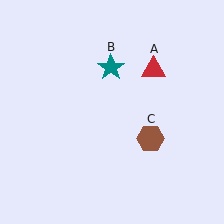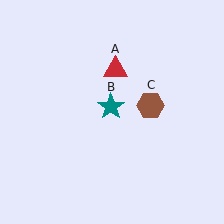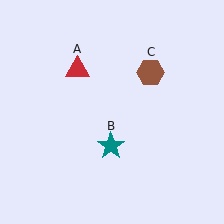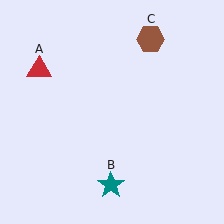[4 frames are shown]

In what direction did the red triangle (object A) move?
The red triangle (object A) moved left.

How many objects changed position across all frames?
3 objects changed position: red triangle (object A), teal star (object B), brown hexagon (object C).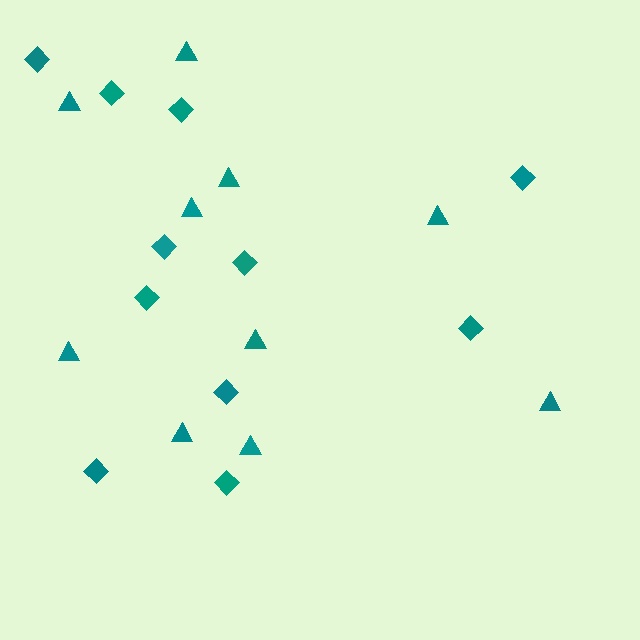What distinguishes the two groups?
There are 2 groups: one group of triangles (10) and one group of diamonds (11).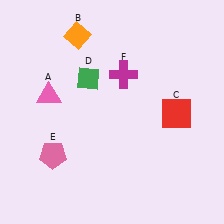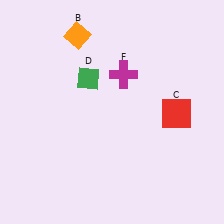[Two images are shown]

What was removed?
The pink triangle (A), the pink pentagon (E) were removed in Image 2.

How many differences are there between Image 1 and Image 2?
There are 2 differences between the two images.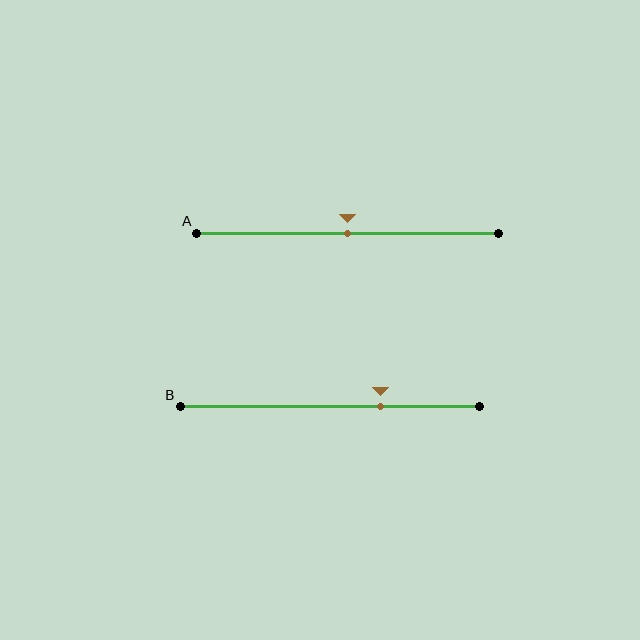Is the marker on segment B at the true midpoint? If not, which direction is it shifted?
No, the marker on segment B is shifted to the right by about 17% of the segment length.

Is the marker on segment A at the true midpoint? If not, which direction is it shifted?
Yes, the marker on segment A is at the true midpoint.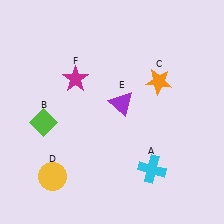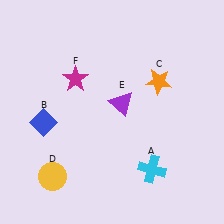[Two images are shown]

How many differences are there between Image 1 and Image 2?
There is 1 difference between the two images.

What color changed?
The diamond (B) changed from lime in Image 1 to blue in Image 2.